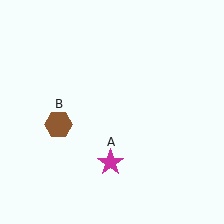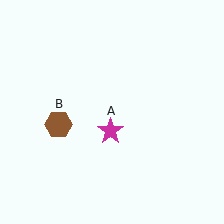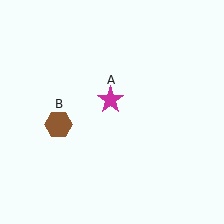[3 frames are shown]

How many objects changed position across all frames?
1 object changed position: magenta star (object A).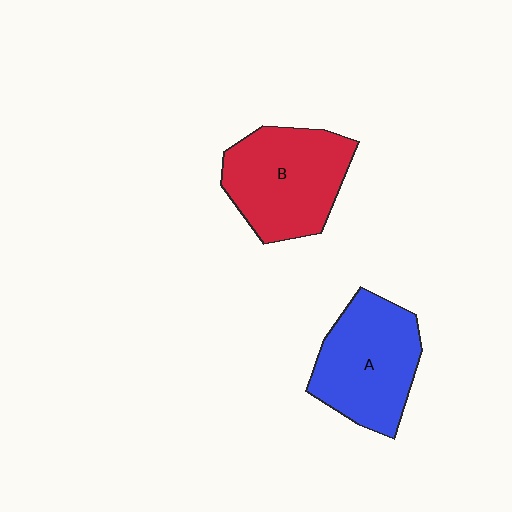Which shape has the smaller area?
Shape A (blue).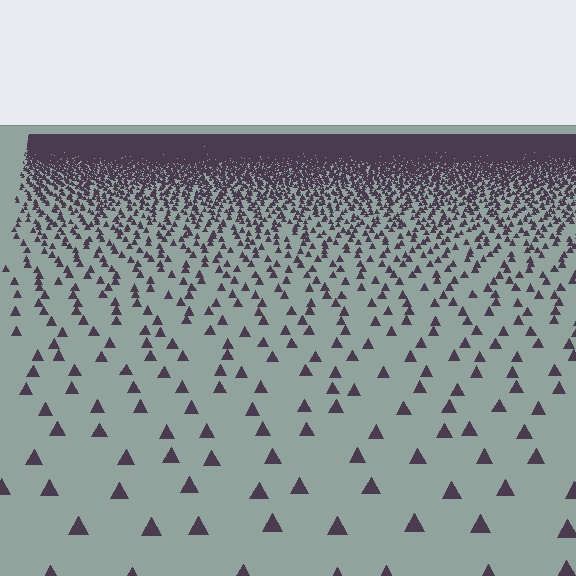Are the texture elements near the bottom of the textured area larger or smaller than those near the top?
Larger. Near the bottom, elements are closer to the viewer and appear at a bigger on-screen size.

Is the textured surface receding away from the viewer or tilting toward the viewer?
The surface is receding away from the viewer. Texture elements get smaller and denser toward the top.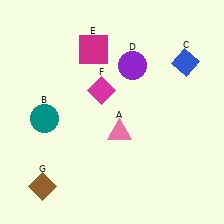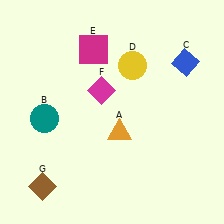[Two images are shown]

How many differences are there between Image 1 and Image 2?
There are 2 differences between the two images.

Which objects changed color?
A changed from pink to orange. D changed from purple to yellow.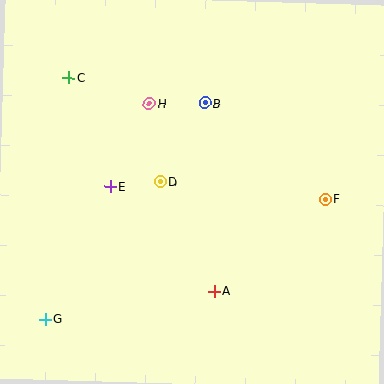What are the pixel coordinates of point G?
Point G is at (46, 319).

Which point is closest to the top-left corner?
Point C is closest to the top-left corner.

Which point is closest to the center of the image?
Point D at (160, 182) is closest to the center.